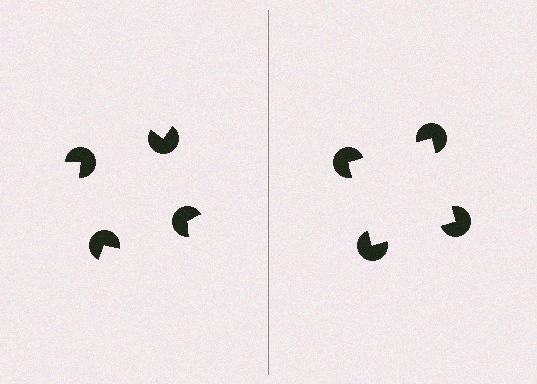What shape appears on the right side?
An illusory square.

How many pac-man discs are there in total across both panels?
8 — 4 on each side.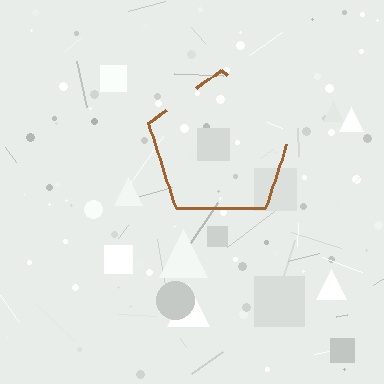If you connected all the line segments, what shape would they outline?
They would outline a pentagon.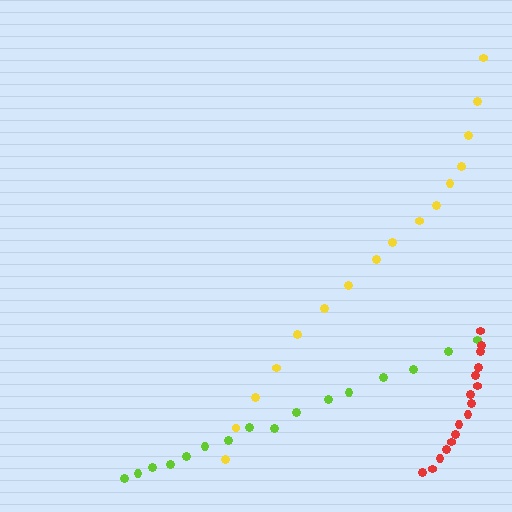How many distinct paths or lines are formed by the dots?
There are 3 distinct paths.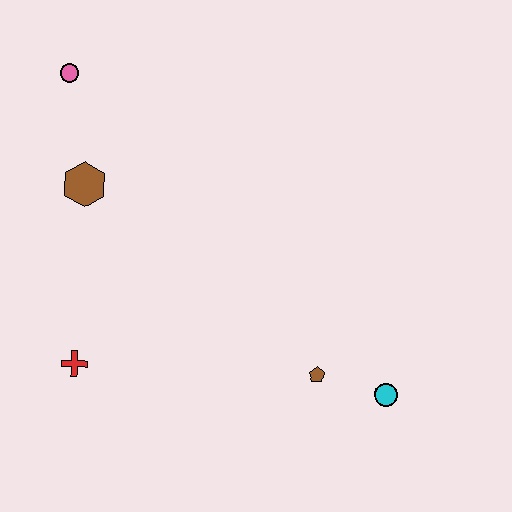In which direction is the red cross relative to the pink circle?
The red cross is below the pink circle.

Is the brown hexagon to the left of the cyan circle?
Yes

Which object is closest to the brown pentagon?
The cyan circle is closest to the brown pentagon.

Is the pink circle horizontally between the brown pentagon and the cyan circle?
No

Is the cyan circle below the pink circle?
Yes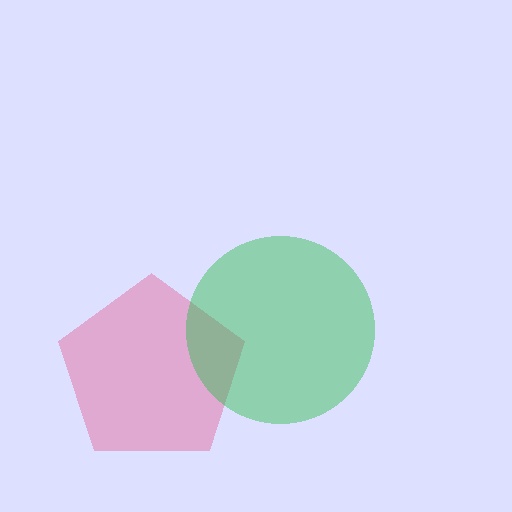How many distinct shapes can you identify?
There are 2 distinct shapes: a pink pentagon, a green circle.